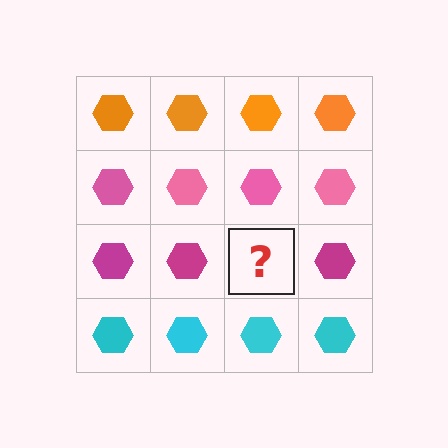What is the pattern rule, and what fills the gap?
The rule is that each row has a consistent color. The gap should be filled with a magenta hexagon.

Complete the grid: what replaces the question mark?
The question mark should be replaced with a magenta hexagon.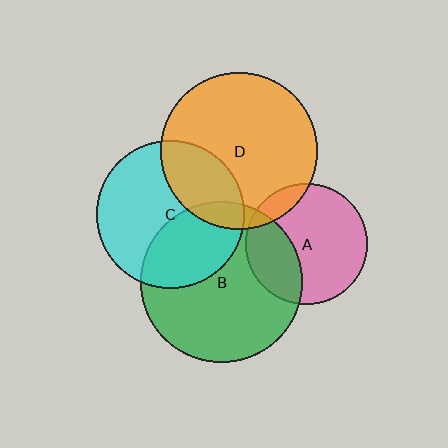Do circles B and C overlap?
Yes.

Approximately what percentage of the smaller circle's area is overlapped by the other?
Approximately 35%.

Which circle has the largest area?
Circle B (green).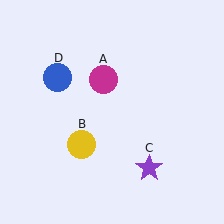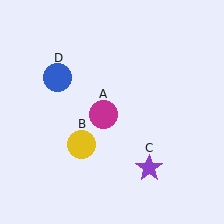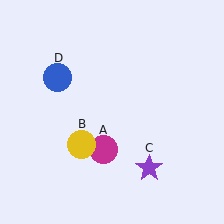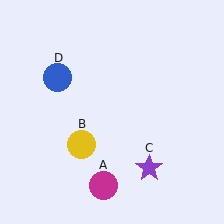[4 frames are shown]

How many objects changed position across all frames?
1 object changed position: magenta circle (object A).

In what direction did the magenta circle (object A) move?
The magenta circle (object A) moved down.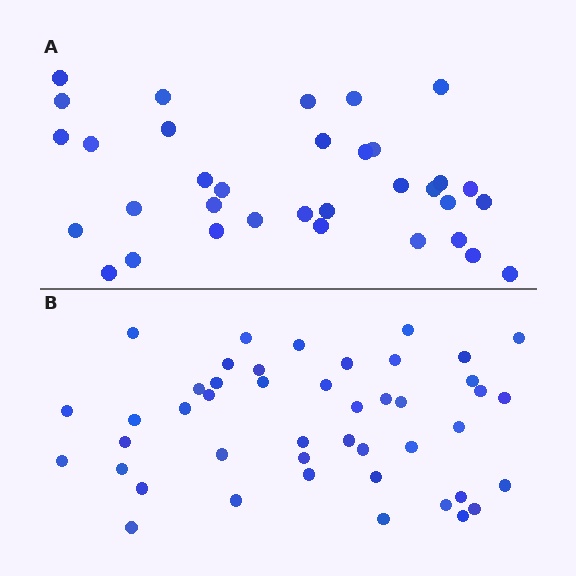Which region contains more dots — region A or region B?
Region B (the bottom region) has more dots.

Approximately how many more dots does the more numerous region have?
Region B has roughly 12 or so more dots than region A.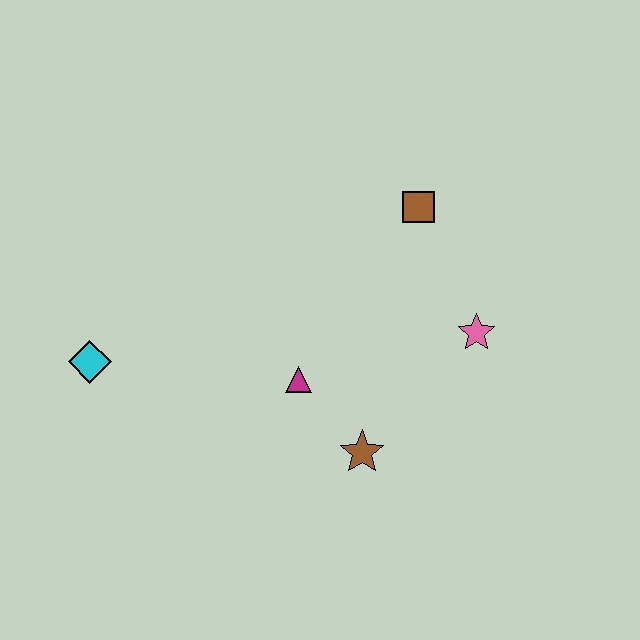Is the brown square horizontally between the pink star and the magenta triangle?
Yes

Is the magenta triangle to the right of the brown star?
No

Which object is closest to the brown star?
The magenta triangle is closest to the brown star.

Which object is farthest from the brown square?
The cyan diamond is farthest from the brown square.